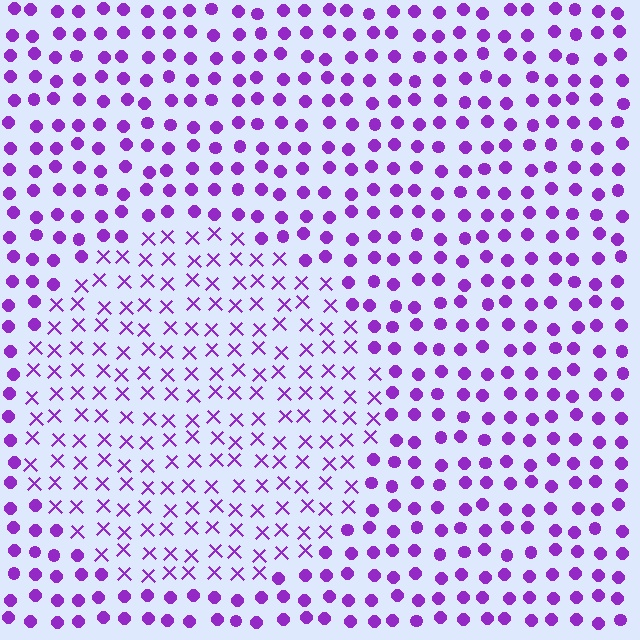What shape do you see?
I see a circle.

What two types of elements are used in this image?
The image uses X marks inside the circle region and circles outside it.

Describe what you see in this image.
The image is filled with small purple elements arranged in a uniform grid. A circle-shaped region contains X marks, while the surrounding area contains circles. The boundary is defined purely by the change in element shape.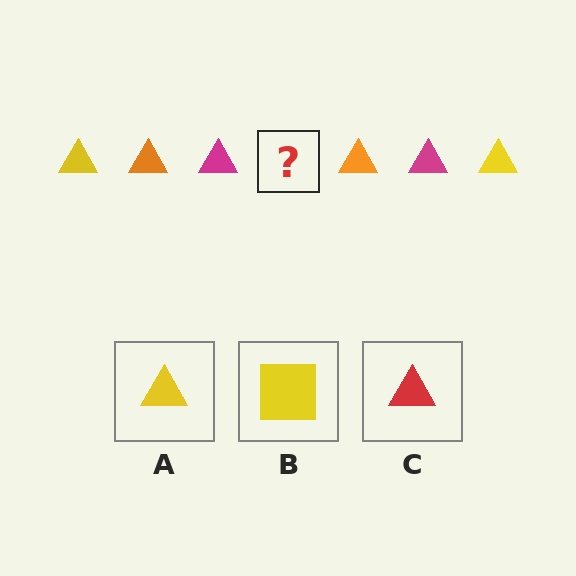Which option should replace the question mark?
Option A.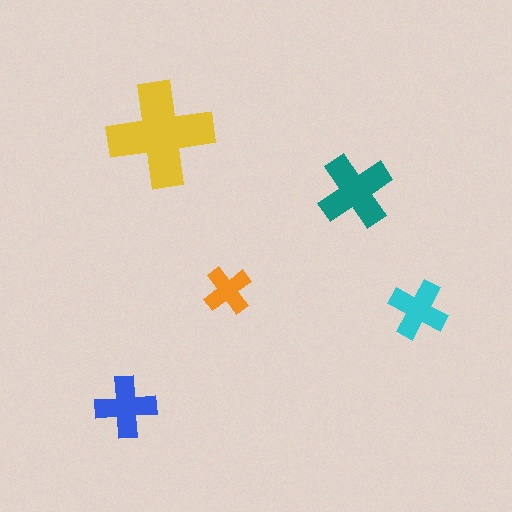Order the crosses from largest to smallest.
the yellow one, the teal one, the blue one, the cyan one, the orange one.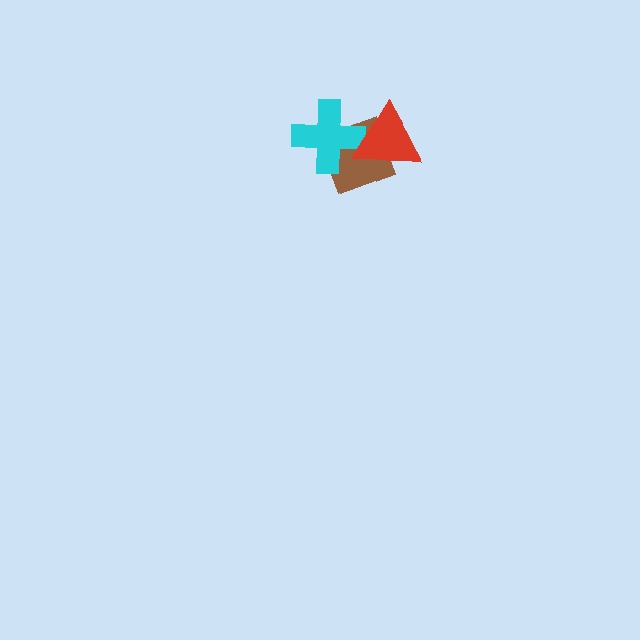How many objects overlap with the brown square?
2 objects overlap with the brown square.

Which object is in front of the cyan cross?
The red triangle is in front of the cyan cross.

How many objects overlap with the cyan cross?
2 objects overlap with the cyan cross.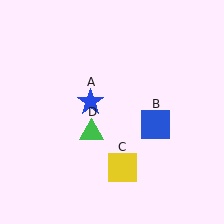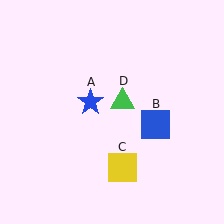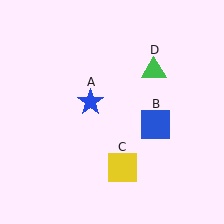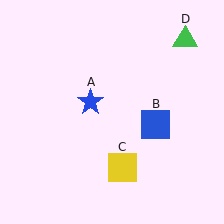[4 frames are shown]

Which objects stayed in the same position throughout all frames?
Blue star (object A) and blue square (object B) and yellow square (object C) remained stationary.